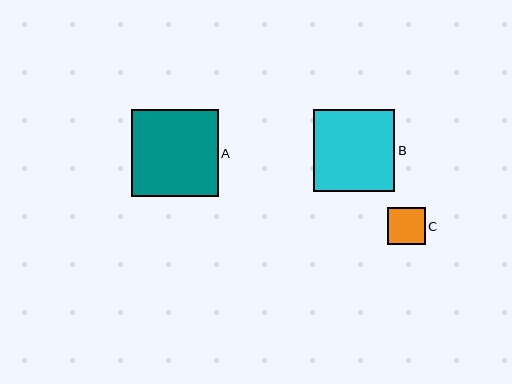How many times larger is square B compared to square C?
Square B is approximately 2.2 times the size of square C.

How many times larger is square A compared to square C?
Square A is approximately 2.3 times the size of square C.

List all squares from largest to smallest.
From largest to smallest: A, B, C.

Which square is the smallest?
Square C is the smallest with a size of approximately 37 pixels.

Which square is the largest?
Square A is the largest with a size of approximately 87 pixels.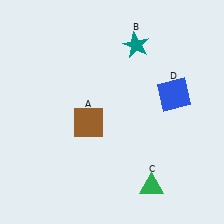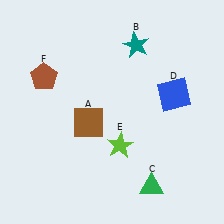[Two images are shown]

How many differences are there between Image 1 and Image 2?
There are 2 differences between the two images.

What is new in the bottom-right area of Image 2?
A lime star (E) was added in the bottom-right area of Image 2.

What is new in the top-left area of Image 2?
A brown pentagon (F) was added in the top-left area of Image 2.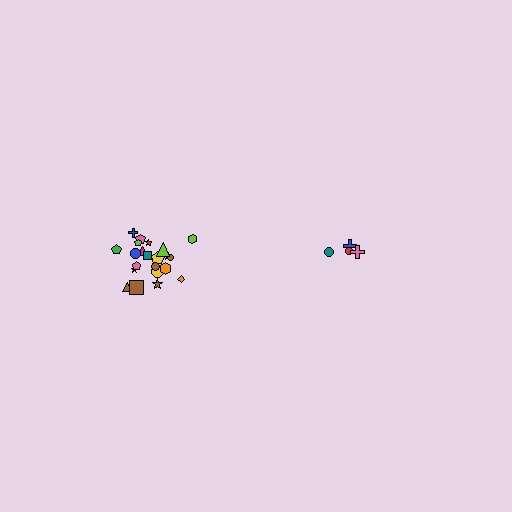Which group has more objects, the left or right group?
The left group.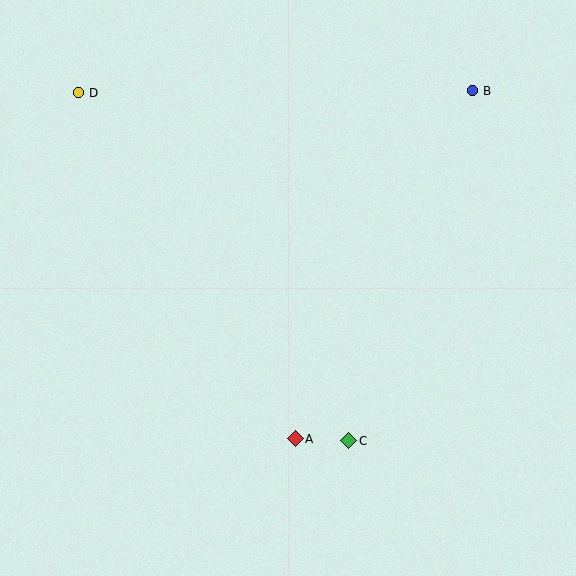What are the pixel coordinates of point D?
Point D is at (79, 93).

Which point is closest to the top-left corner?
Point D is closest to the top-left corner.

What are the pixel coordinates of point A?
Point A is at (295, 439).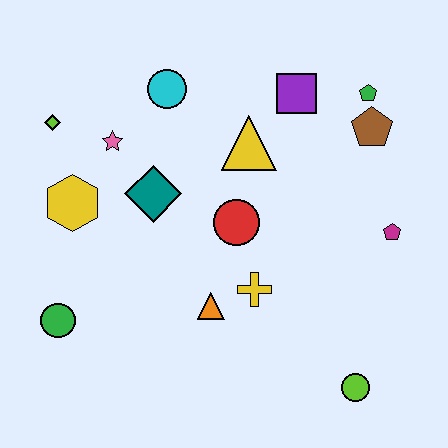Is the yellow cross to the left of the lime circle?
Yes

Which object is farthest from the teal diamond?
The lime circle is farthest from the teal diamond.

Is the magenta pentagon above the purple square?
No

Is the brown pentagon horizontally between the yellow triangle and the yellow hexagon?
No